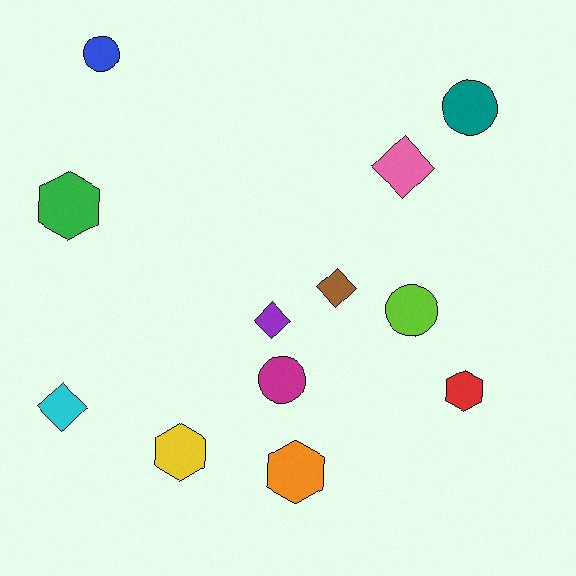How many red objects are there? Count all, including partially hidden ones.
There is 1 red object.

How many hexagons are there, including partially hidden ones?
There are 4 hexagons.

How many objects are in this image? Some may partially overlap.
There are 12 objects.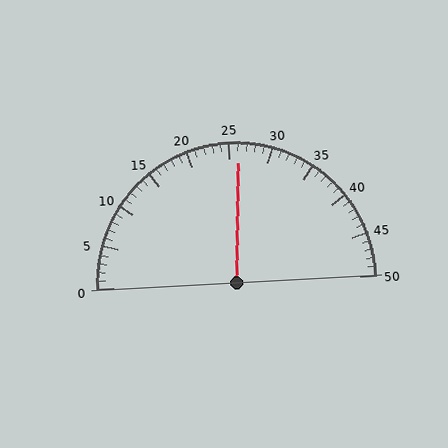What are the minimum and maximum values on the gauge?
The gauge ranges from 0 to 50.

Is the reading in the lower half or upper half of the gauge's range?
The reading is in the upper half of the range (0 to 50).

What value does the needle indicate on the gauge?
The needle indicates approximately 26.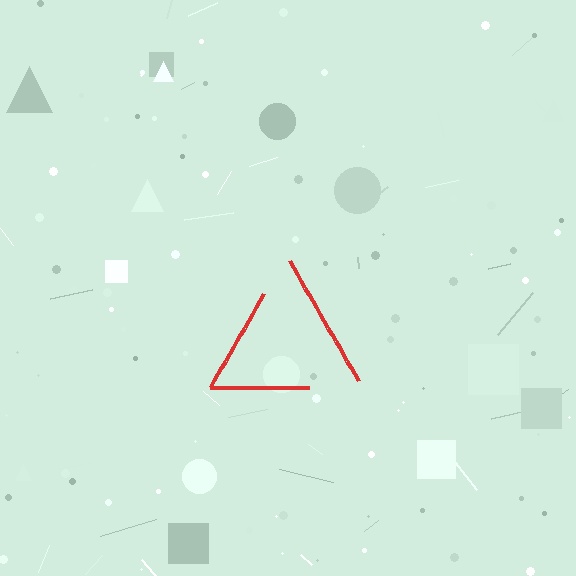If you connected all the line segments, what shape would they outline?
They would outline a triangle.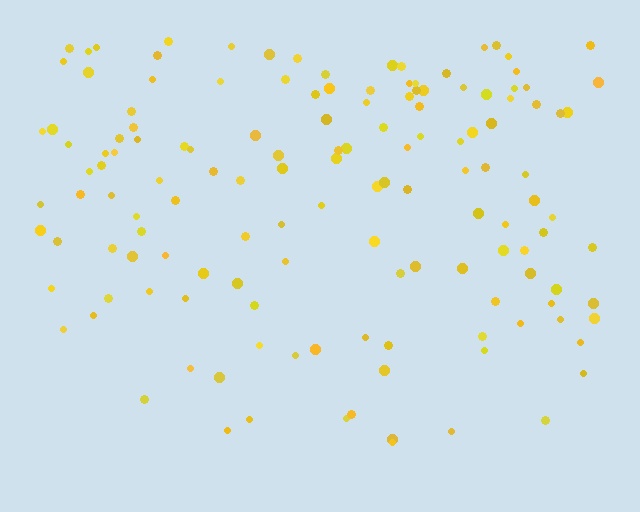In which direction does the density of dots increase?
From bottom to top, with the top side densest.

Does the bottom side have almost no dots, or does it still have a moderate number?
Still a moderate number, just noticeably fewer than the top.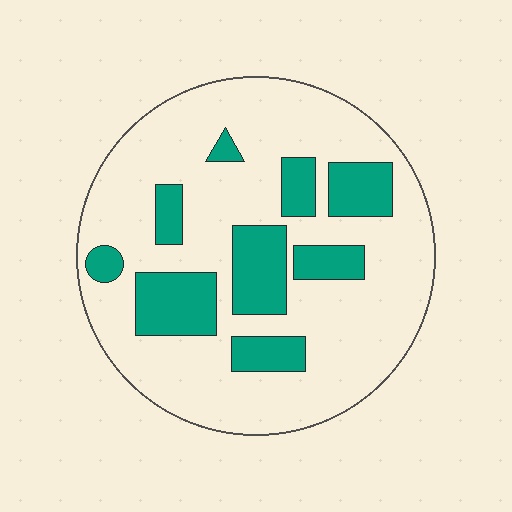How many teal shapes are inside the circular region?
9.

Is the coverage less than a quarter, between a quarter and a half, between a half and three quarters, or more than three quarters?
Less than a quarter.